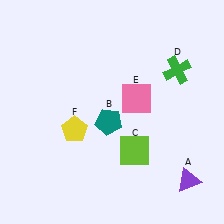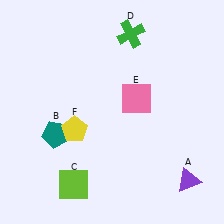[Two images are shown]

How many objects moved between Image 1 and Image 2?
3 objects moved between the two images.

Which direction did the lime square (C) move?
The lime square (C) moved left.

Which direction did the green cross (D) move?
The green cross (D) moved left.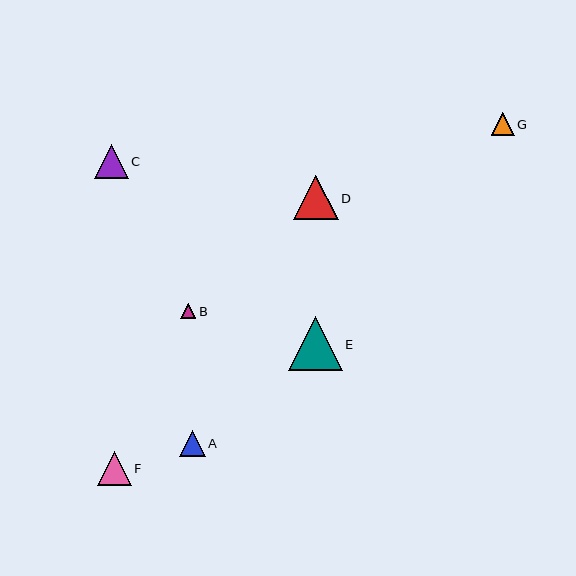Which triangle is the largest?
Triangle E is the largest with a size of approximately 53 pixels.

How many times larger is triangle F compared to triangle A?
Triangle F is approximately 1.3 times the size of triangle A.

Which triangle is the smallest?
Triangle B is the smallest with a size of approximately 16 pixels.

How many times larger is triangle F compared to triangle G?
Triangle F is approximately 1.5 times the size of triangle G.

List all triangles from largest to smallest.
From largest to smallest: E, D, C, F, A, G, B.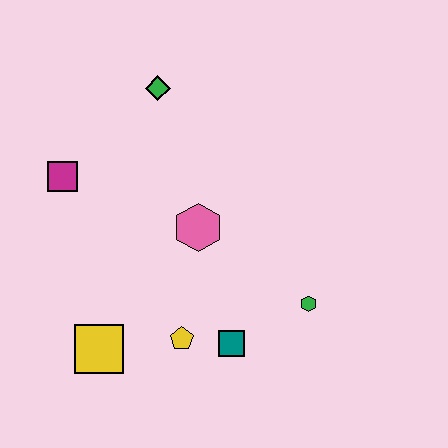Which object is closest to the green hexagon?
The teal square is closest to the green hexagon.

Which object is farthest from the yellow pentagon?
The green diamond is farthest from the yellow pentagon.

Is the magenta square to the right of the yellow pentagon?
No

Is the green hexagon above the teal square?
Yes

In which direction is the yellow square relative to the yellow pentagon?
The yellow square is to the left of the yellow pentagon.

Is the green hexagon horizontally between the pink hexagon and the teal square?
No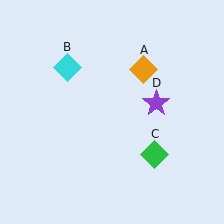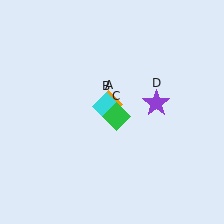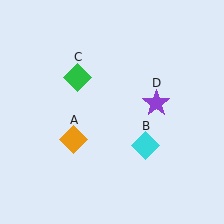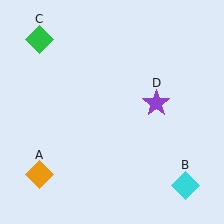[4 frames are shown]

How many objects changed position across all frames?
3 objects changed position: orange diamond (object A), cyan diamond (object B), green diamond (object C).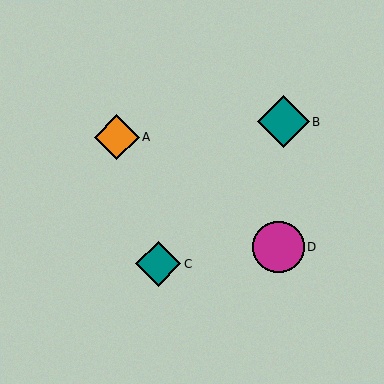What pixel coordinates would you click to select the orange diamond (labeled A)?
Click at (117, 138) to select the orange diamond A.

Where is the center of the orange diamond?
The center of the orange diamond is at (117, 138).